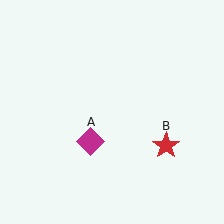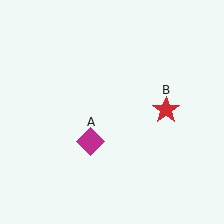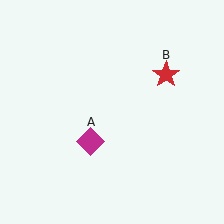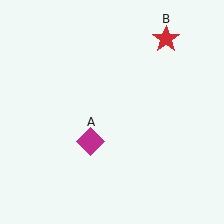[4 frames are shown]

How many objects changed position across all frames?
1 object changed position: red star (object B).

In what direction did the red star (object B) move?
The red star (object B) moved up.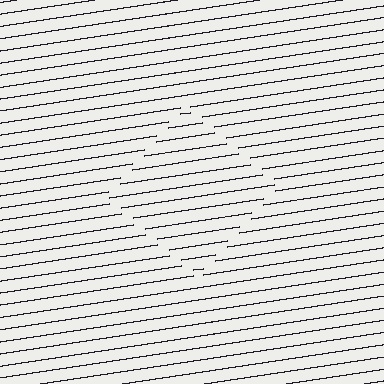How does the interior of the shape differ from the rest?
The interior of the shape contains the same grating, shifted by half a period — the contour is defined by the phase discontinuity where line-ends from the inner and outer gratings abut.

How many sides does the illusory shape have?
4 sides — the line-ends trace a square.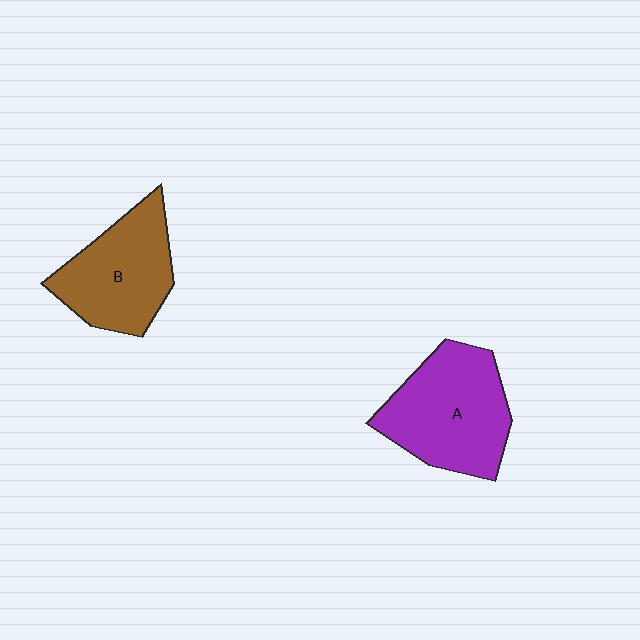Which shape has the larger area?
Shape A (purple).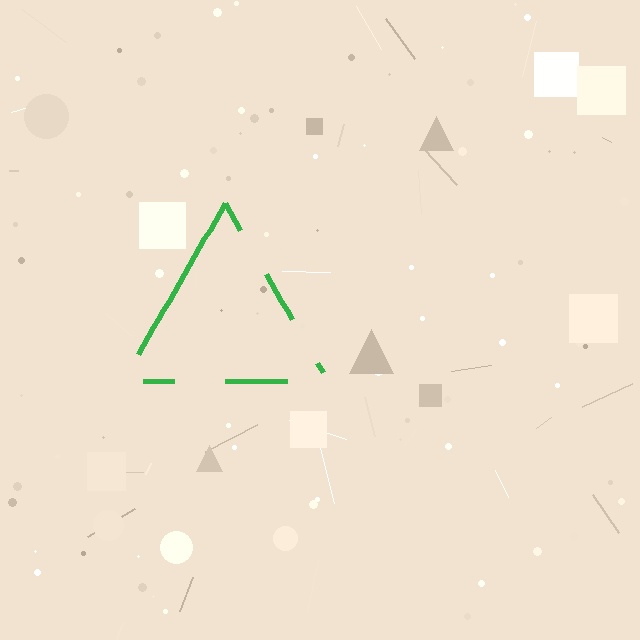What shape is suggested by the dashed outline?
The dashed outline suggests a triangle.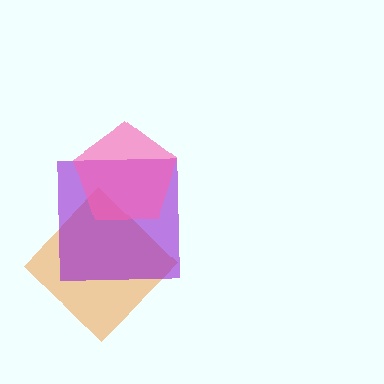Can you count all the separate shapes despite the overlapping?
Yes, there are 3 separate shapes.